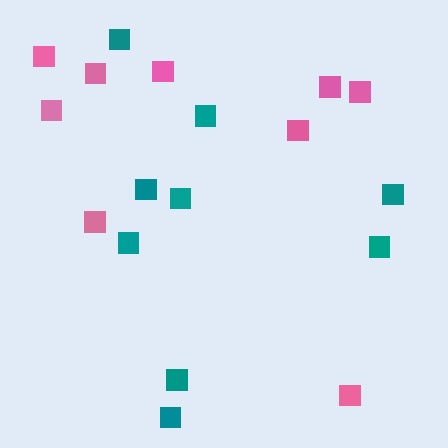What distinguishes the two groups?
There are 2 groups: one group of teal squares (9) and one group of pink squares (9).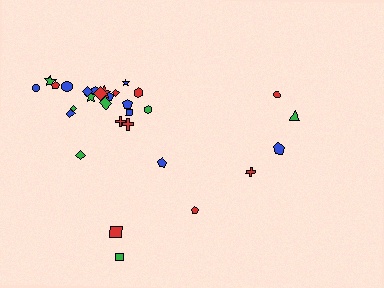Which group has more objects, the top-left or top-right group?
The top-left group.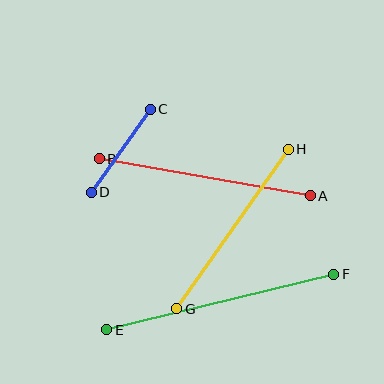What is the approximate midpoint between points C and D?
The midpoint is at approximately (121, 151) pixels.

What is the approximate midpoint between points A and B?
The midpoint is at approximately (205, 177) pixels.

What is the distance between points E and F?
The distance is approximately 234 pixels.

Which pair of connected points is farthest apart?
Points E and F are farthest apart.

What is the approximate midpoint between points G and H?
The midpoint is at approximately (232, 229) pixels.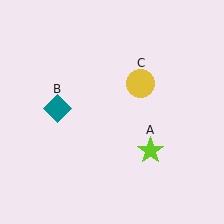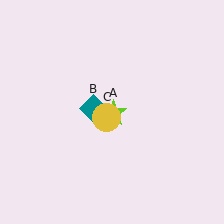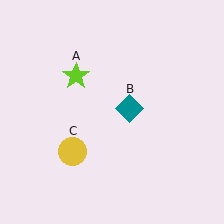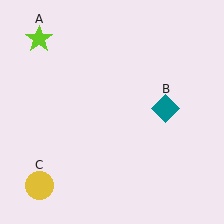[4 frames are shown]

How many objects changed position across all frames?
3 objects changed position: lime star (object A), teal diamond (object B), yellow circle (object C).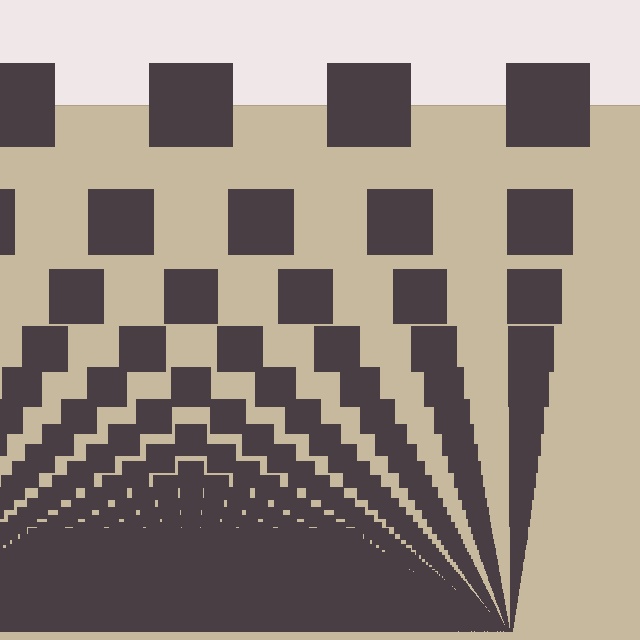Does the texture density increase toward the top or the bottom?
Density increases toward the bottom.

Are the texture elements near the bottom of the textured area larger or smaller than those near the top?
Smaller. The gradient is inverted — elements near the bottom are smaller and denser.